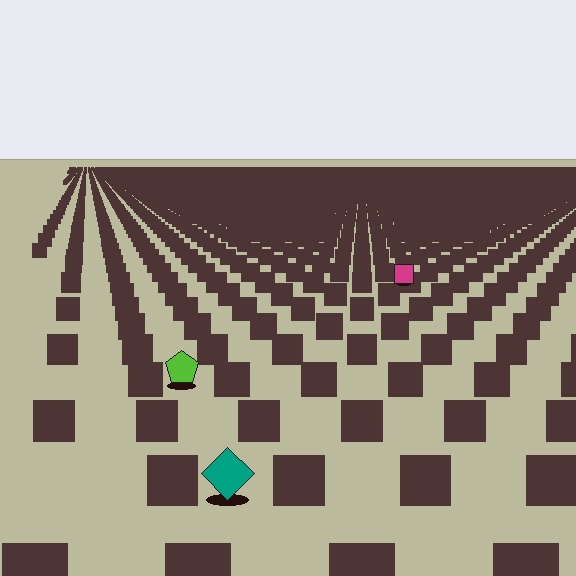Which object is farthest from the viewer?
The magenta square is farthest from the viewer. It appears smaller and the ground texture around it is denser.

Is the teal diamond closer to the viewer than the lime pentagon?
Yes. The teal diamond is closer — you can tell from the texture gradient: the ground texture is coarser near it.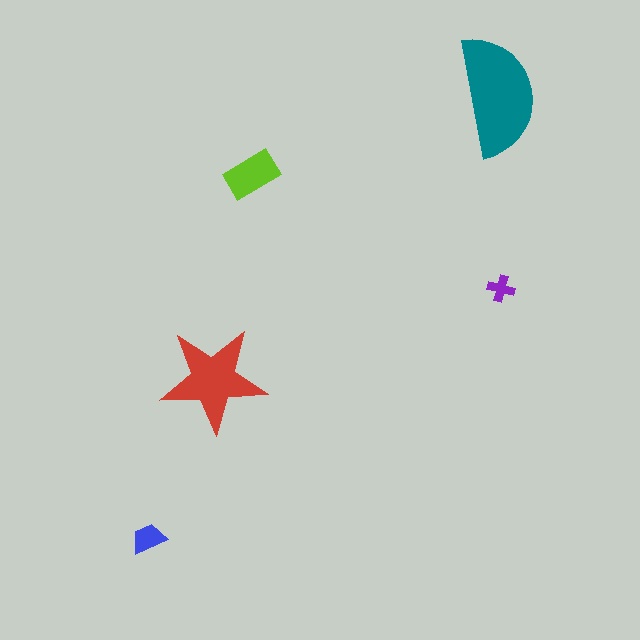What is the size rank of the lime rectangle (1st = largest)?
3rd.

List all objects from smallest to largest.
The purple cross, the blue trapezoid, the lime rectangle, the red star, the teal semicircle.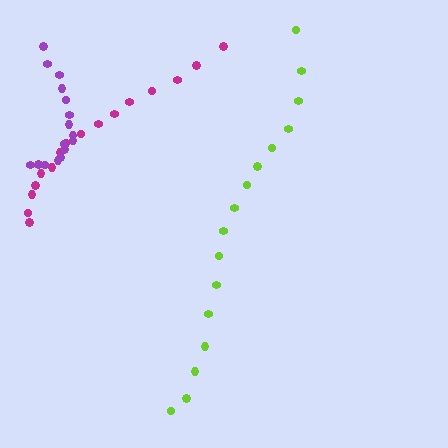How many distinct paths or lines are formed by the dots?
There are 3 distinct paths.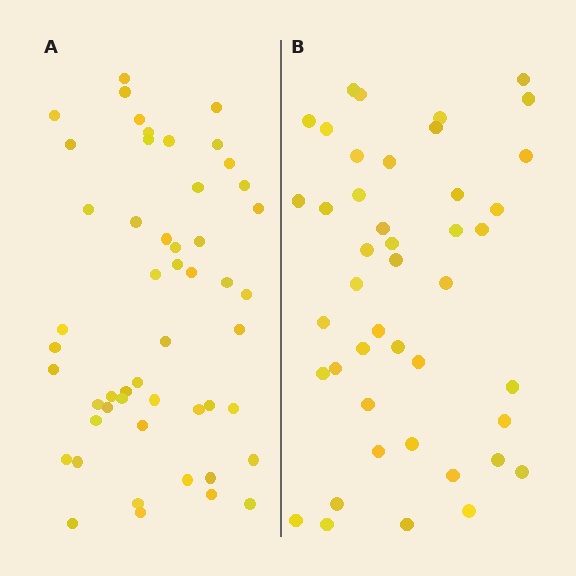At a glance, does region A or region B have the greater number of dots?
Region A (the left region) has more dots.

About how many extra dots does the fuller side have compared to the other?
Region A has roughly 8 or so more dots than region B.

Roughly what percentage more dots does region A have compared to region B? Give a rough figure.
About 15% more.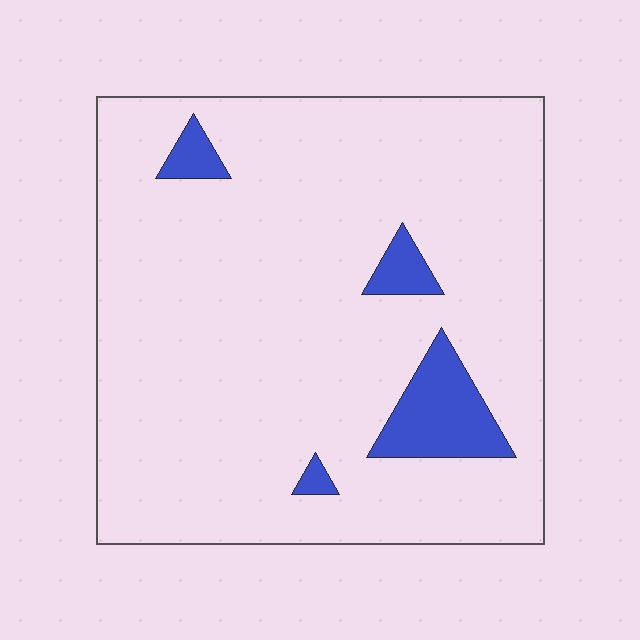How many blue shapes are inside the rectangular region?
4.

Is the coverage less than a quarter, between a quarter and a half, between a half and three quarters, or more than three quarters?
Less than a quarter.